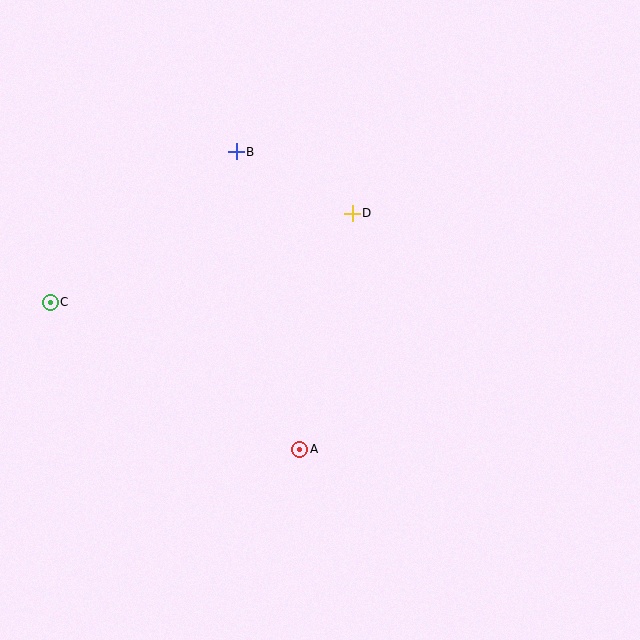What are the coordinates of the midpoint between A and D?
The midpoint between A and D is at (326, 331).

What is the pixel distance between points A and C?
The distance between A and C is 290 pixels.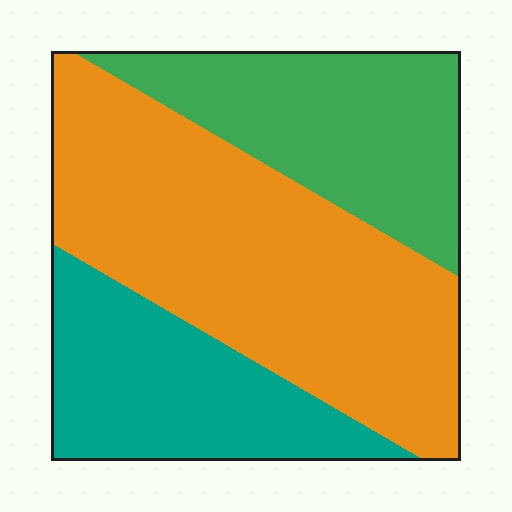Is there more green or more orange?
Orange.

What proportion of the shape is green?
Green takes up about one quarter (1/4) of the shape.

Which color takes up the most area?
Orange, at roughly 50%.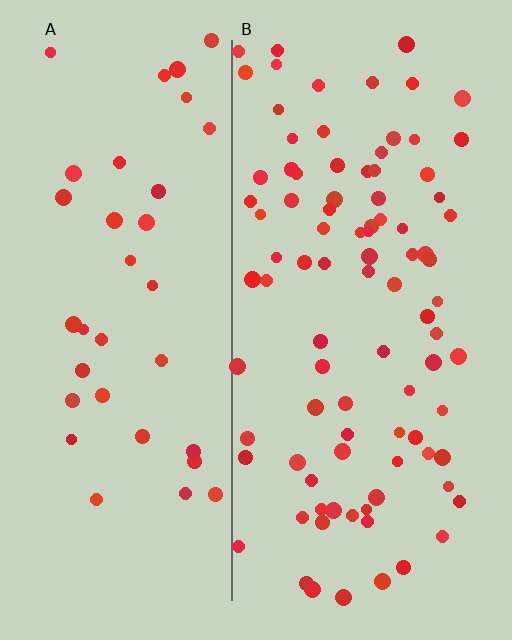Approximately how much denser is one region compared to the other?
Approximately 2.5× — region B over region A.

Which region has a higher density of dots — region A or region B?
B (the right).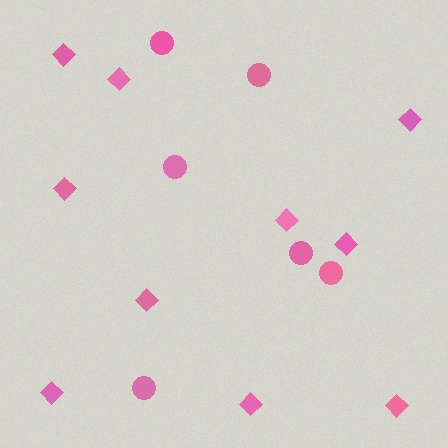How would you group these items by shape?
There are 2 groups: one group of diamonds (10) and one group of circles (6).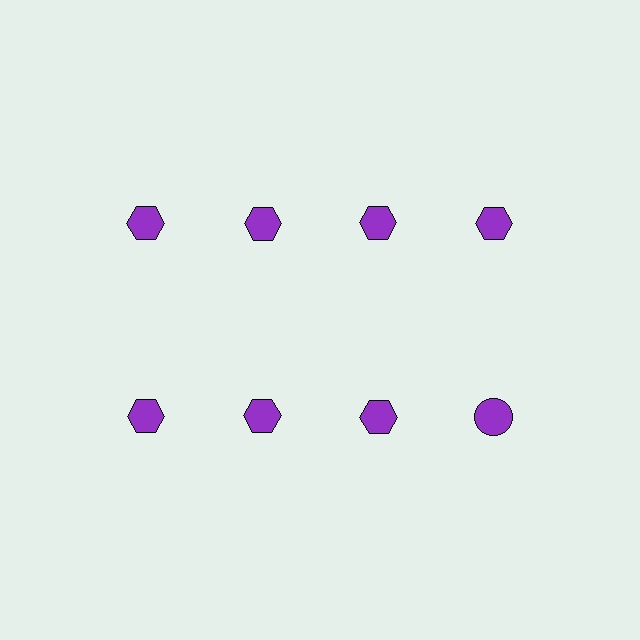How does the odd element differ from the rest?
It has a different shape: circle instead of hexagon.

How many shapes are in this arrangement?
There are 8 shapes arranged in a grid pattern.